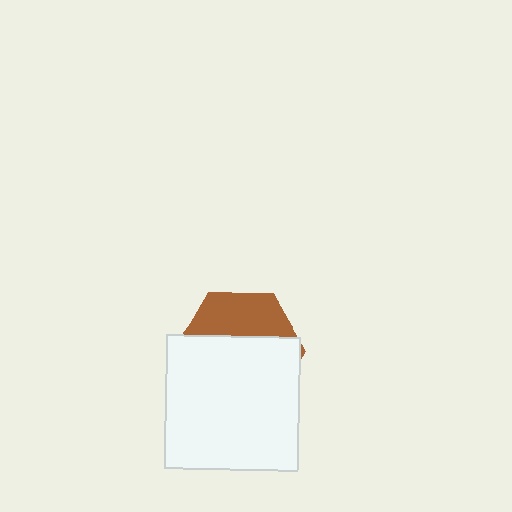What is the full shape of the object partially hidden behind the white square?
The partially hidden object is a brown hexagon.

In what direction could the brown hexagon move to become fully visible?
The brown hexagon could move up. That would shift it out from behind the white square entirely.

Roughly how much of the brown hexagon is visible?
A small part of it is visible (roughly 34%).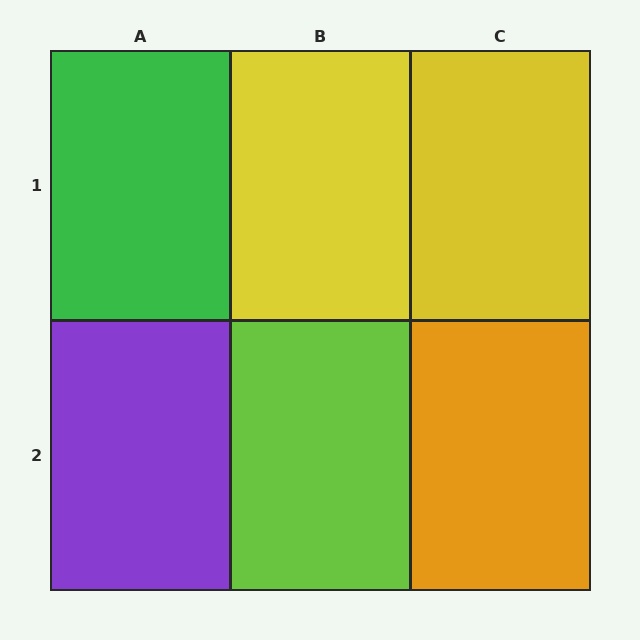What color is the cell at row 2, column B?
Lime.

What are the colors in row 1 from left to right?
Green, yellow, yellow.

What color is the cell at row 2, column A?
Purple.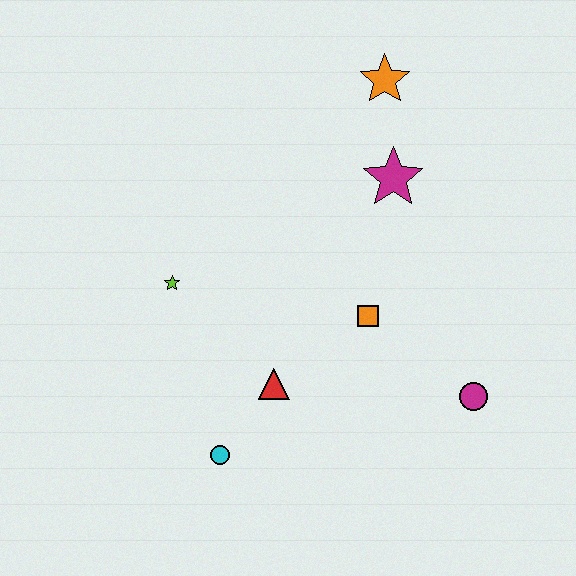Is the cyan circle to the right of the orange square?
No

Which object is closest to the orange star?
The magenta star is closest to the orange star.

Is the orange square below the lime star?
Yes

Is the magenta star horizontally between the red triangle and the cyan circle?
No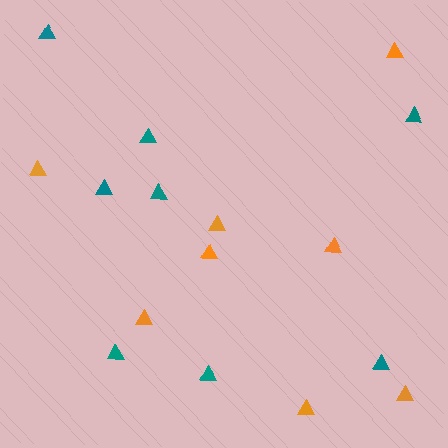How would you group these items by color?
There are 2 groups: one group of teal triangles (8) and one group of orange triangles (8).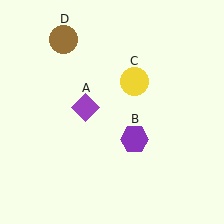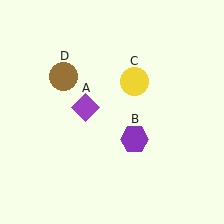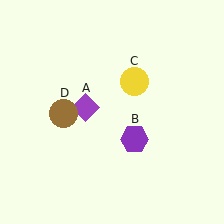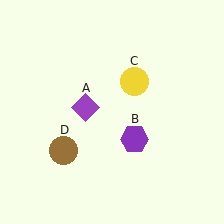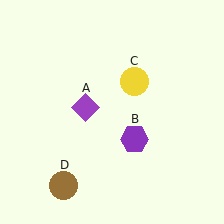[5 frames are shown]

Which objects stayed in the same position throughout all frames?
Purple diamond (object A) and purple hexagon (object B) and yellow circle (object C) remained stationary.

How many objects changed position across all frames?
1 object changed position: brown circle (object D).